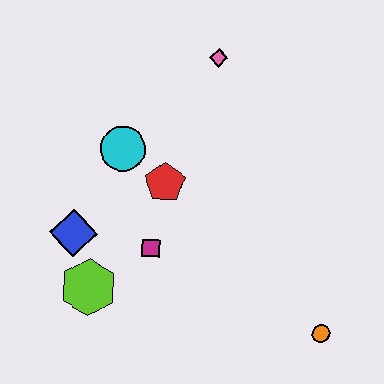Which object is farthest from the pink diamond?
The orange circle is farthest from the pink diamond.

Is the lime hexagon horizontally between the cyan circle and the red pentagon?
No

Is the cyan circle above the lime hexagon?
Yes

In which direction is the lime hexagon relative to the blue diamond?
The lime hexagon is below the blue diamond.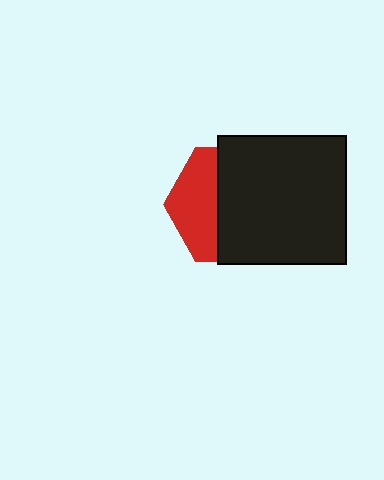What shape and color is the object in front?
The object in front is a black square.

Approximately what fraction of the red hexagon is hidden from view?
Roughly 61% of the red hexagon is hidden behind the black square.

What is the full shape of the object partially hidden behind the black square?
The partially hidden object is a red hexagon.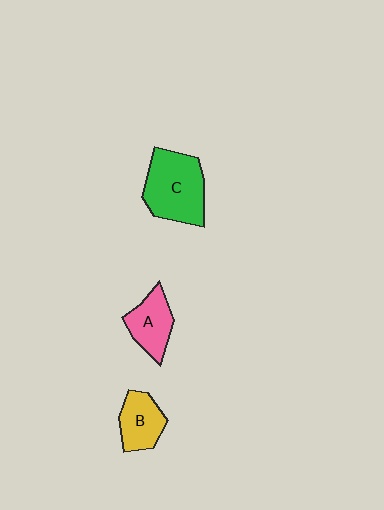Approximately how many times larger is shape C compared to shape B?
Approximately 1.7 times.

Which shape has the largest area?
Shape C (green).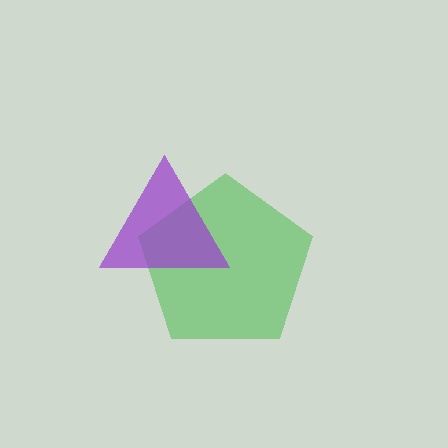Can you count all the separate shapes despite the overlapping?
Yes, there are 2 separate shapes.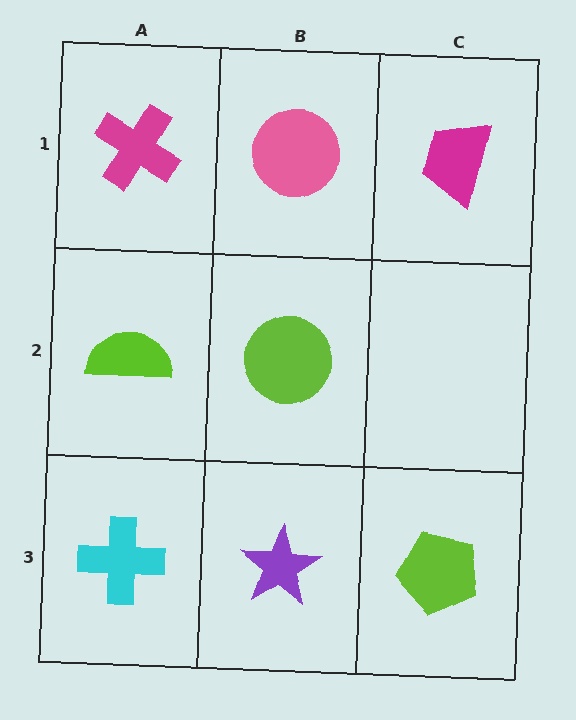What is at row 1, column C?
A magenta trapezoid.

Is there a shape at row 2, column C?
No, that cell is empty.